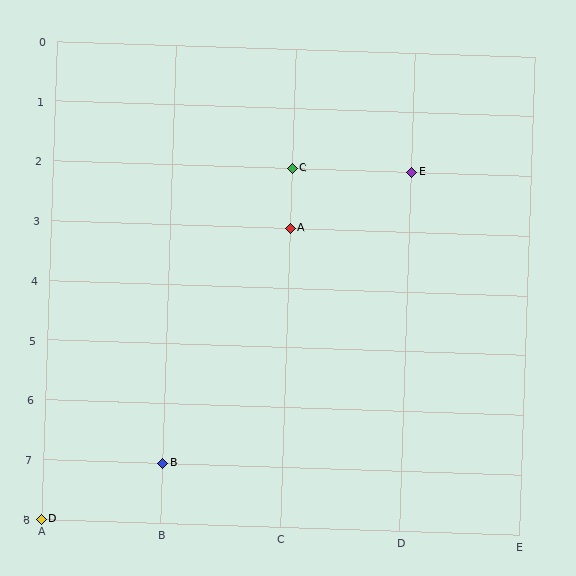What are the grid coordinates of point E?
Point E is at grid coordinates (D, 2).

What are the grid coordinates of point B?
Point B is at grid coordinates (B, 7).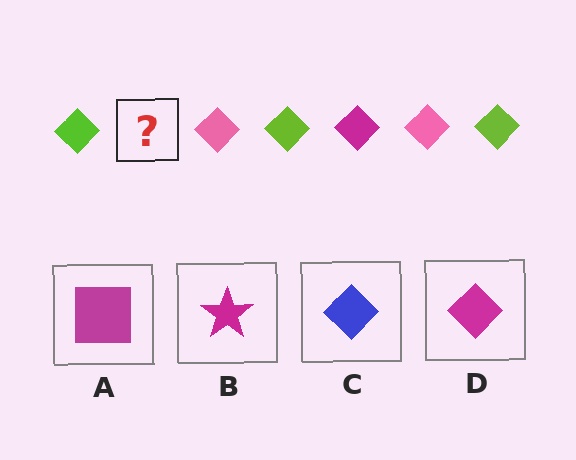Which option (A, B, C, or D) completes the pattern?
D.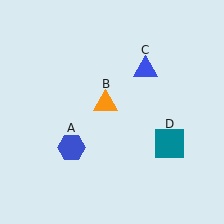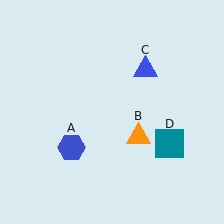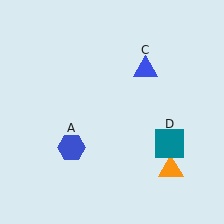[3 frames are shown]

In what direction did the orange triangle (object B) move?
The orange triangle (object B) moved down and to the right.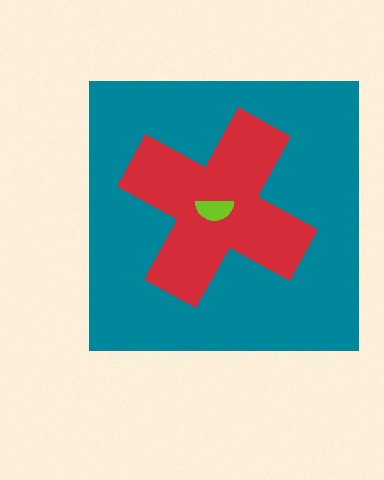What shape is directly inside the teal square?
The red cross.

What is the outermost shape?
The teal square.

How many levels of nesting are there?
3.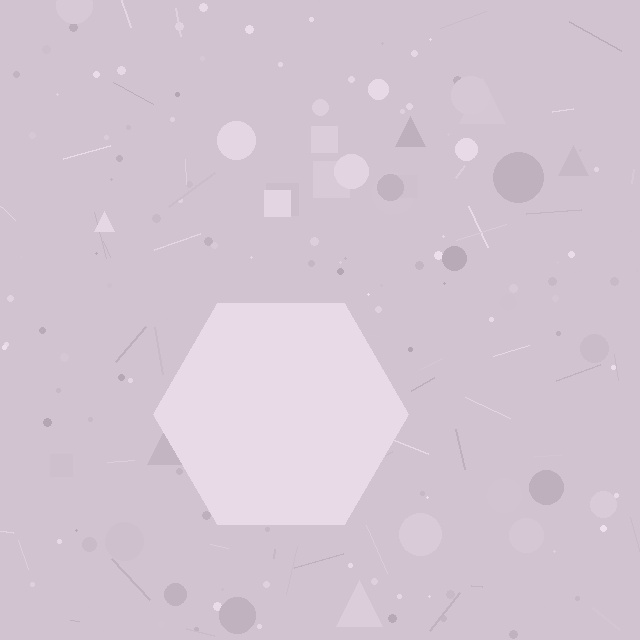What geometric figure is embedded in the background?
A hexagon is embedded in the background.